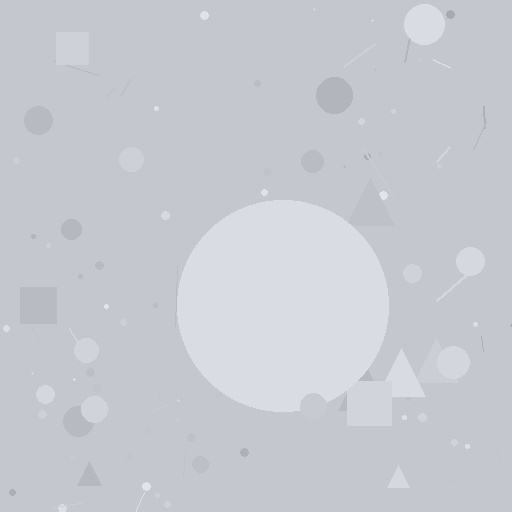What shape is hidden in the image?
A circle is hidden in the image.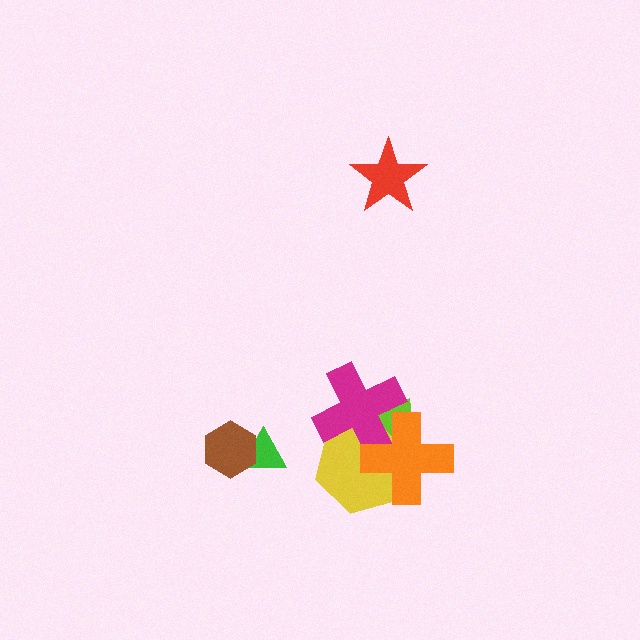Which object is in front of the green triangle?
The brown hexagon is in front of the green triangle.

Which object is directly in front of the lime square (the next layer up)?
The yellow hexagon is directly in front of the lime square.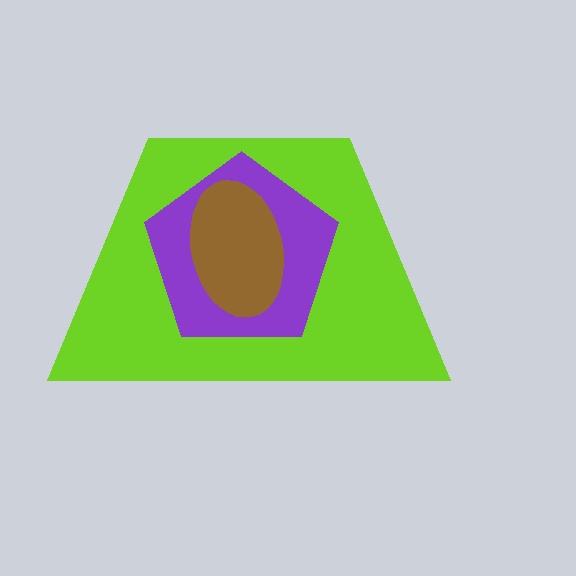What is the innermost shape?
The brown ellipse.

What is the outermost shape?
The lime trapezoid.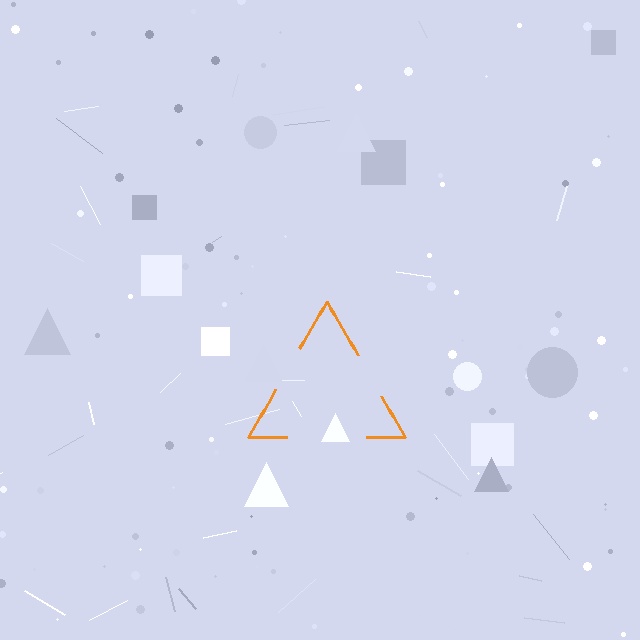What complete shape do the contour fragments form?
The contour fragments form a triangle.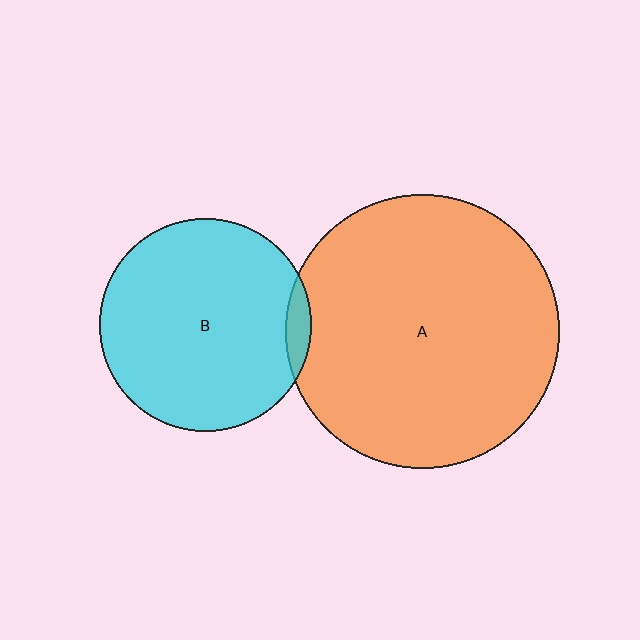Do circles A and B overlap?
Yes.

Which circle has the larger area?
Circle A (orange).